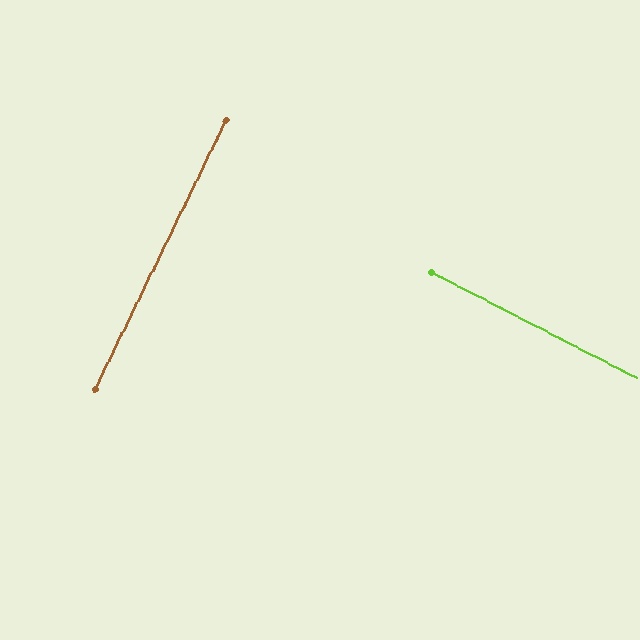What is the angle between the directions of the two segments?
Approximately 89 degrees.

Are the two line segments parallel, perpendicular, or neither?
Perpendicular — they meet at approximately 89°.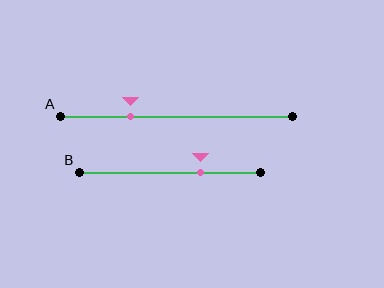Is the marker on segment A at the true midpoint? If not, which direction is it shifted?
No, the marker on segment A is shifted to the left by about 20% of the segment length.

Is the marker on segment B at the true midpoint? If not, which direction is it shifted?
No, the marker on segment B is shifted to the right by about 17% of the segment length.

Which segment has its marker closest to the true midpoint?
Segment B has its marker closest to the true midpoint.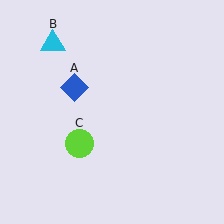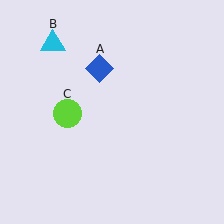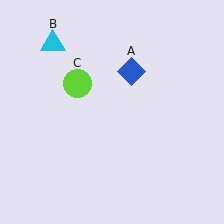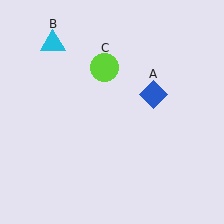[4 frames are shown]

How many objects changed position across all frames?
2 objects changed position: blue diamond (object A), lime circle (object C).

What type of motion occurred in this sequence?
The blue diamond (object A), lime circle (object C) rotated clockwise around the center of the scene.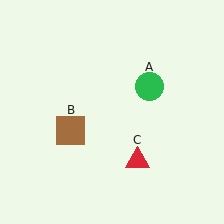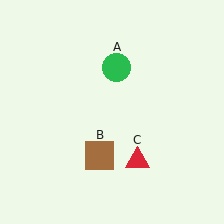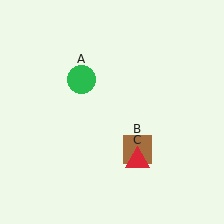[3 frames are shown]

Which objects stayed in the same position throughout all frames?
Red triangle (object C) remained stationary.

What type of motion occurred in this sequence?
The green circle (object A), brown square (object B) rotated counterclockwise around the center of the scene.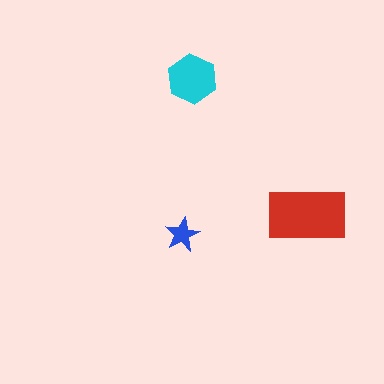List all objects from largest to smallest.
The red rectangle, the cyan hexagon, the blue star.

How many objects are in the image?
There are 3 objects in the image.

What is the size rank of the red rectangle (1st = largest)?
1st.